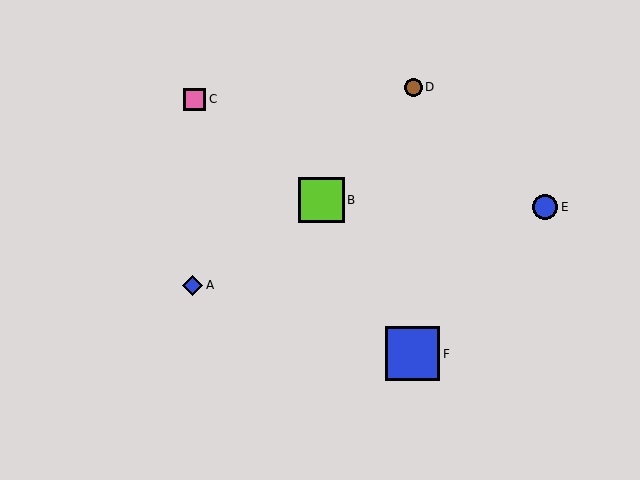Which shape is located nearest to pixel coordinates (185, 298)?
The blue diamond (labeled A) at (193, 285) is nearest to that location.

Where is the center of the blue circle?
The center of the blue circle is at (545, 207).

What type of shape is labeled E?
Shape E is a blue circle.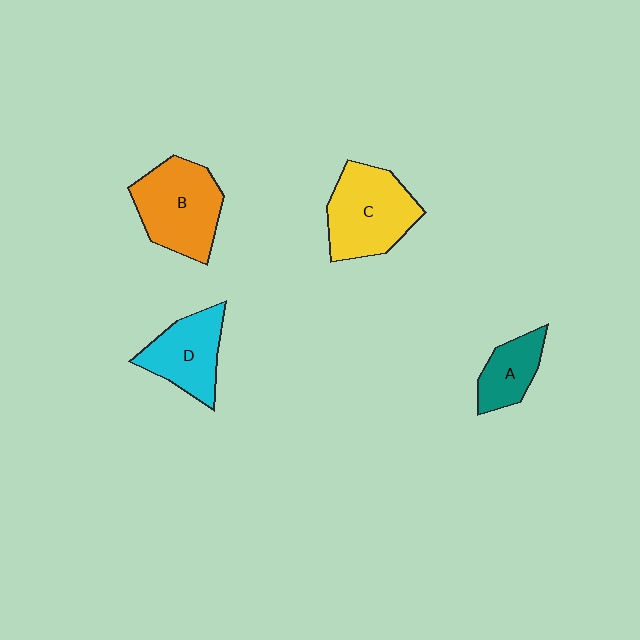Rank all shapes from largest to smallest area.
From largest to smallest: B (orange), C (yellow), D (cyan), A (teal).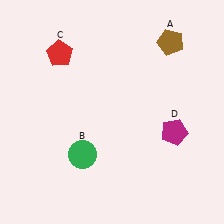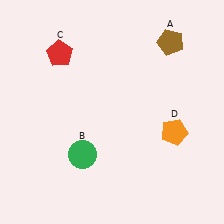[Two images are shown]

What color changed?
The pentagon (D) changed from magenta in Image 1 to orange in Image 2.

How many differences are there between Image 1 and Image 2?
There is 1 difference between the two images.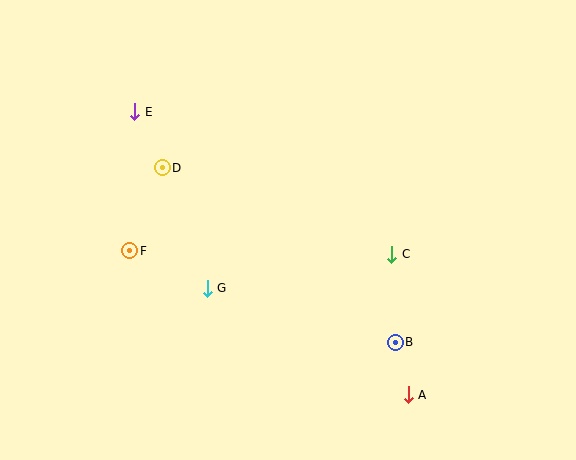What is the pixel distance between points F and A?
The distance between F and A is 314 pixels.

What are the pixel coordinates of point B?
Point B is at (395, 342).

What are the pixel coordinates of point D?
Point D is at (162, 168).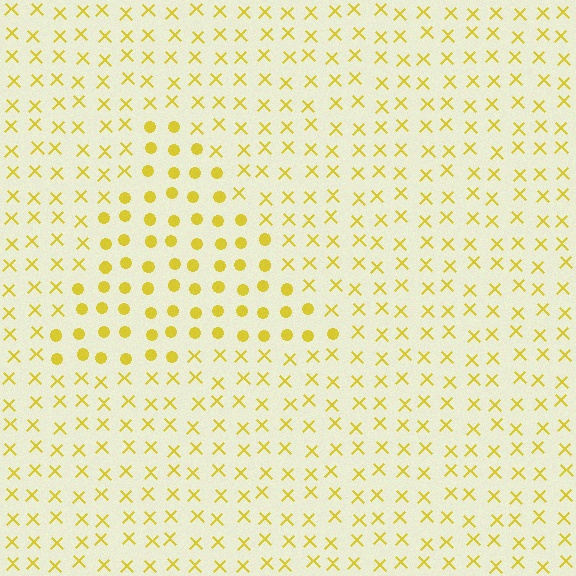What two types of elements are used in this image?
The image uses circles inside the triangle region and X marks outside it.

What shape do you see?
I see a triangle.